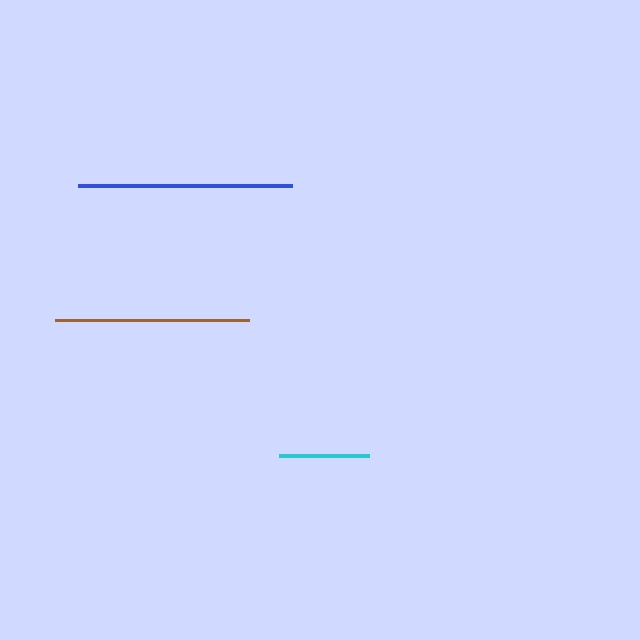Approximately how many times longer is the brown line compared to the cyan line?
The brown line is approximately 2.2 times the length of the cyan line.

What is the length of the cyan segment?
The cyan segment is approximately 90 pixels long.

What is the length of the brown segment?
The brown segment is approximately 194 pixels long.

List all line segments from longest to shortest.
From longest to shortest: blue, brown, cyan.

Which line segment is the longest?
The blue line is the longest at approximately 214 pixels.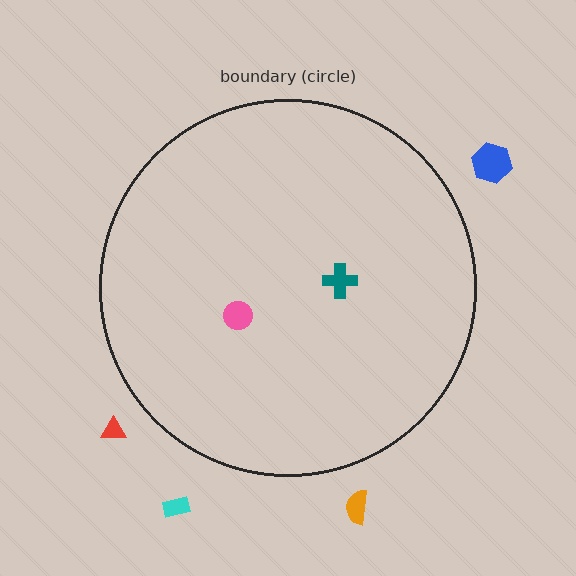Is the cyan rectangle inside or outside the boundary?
Outside.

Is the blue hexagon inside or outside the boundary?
Outside.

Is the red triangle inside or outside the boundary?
Outside.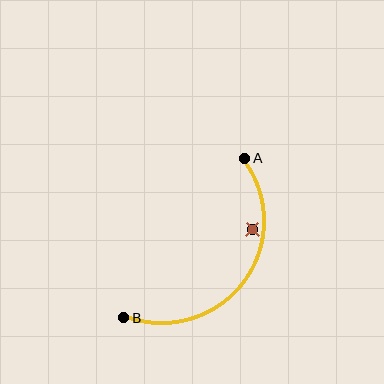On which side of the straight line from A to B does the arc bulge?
The arc bulges below and to the right of the straight line connecting A and B.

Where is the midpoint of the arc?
The arc midpoint is the point on the curve farthest from the straight line joining A and B. It sits below and to the right of that line.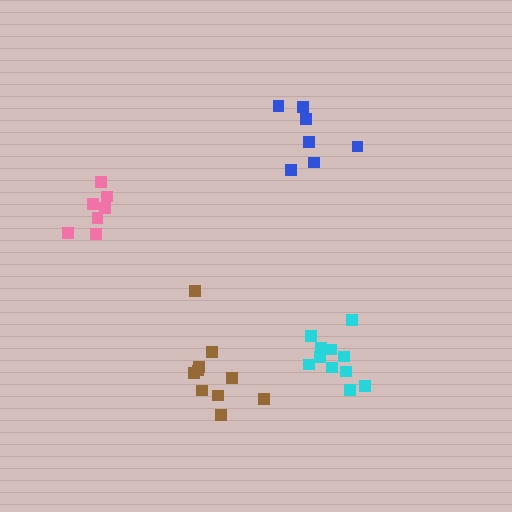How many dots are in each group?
Group 1: 10 dots, Group 2: 7 dots, Group 3: 7 dots, Group 4: 11 dots (35 total).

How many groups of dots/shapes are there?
There are 4 groups.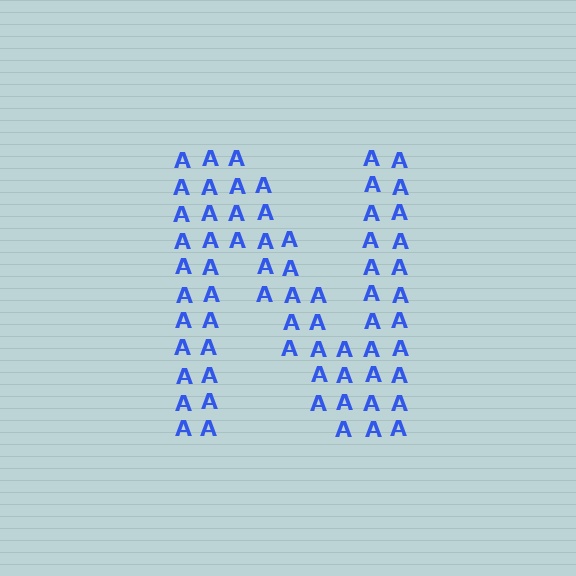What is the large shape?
The large shape is the letter N.